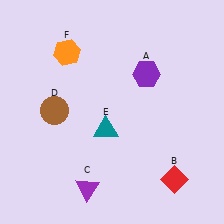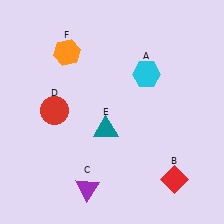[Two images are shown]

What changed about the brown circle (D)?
In Image 1, D is brown. In Image 2, it changed to red.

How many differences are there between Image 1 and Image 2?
There are 2 differences between the two images.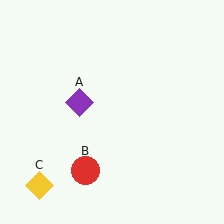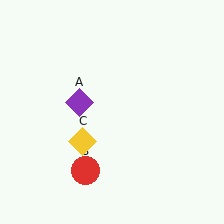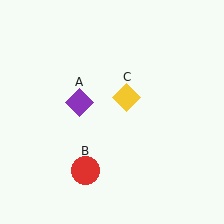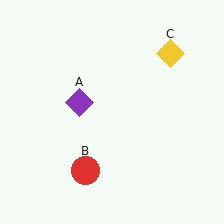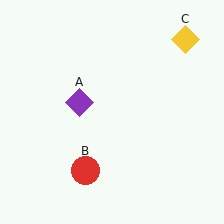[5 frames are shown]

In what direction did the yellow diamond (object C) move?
The yellow diamond (object C) moved up and to the right.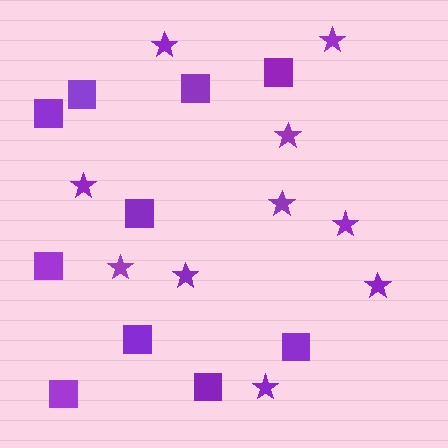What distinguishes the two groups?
There are 2 groups: one group of stars (10) and one group of squares (10).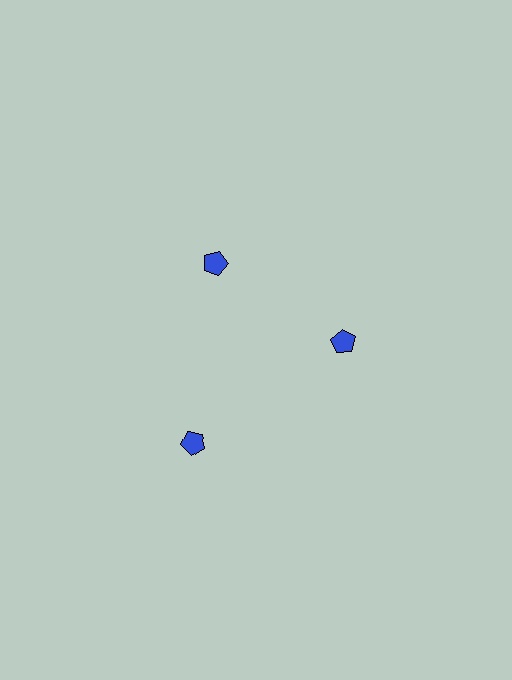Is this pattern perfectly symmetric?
No. The 3 blue pentagons are arranged in a ring, but one element near the 7 o'clock position is pushed outward from the center, breaking the 3-fold rotational symmetry.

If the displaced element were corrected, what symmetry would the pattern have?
It would have 3-fold rotational symmetry — the pattern would map onto itself every 120 degrees.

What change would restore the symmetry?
The symmetry would be restored by moving it inward, back onto the ring so that all 3 pentagons sit at equal angles and equal distance from the center.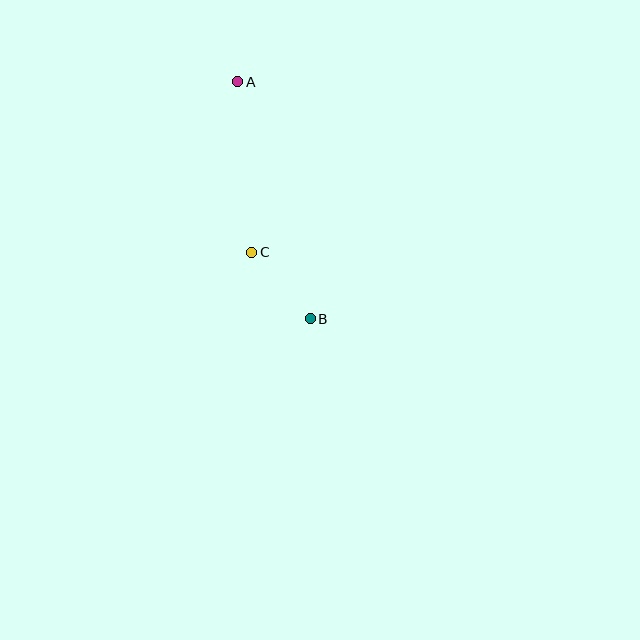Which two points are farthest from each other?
Points A and B are farthest from each other.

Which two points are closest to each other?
Points B and C are closest to each other.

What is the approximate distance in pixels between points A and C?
The distance between A and C is approximately 171 pixels.